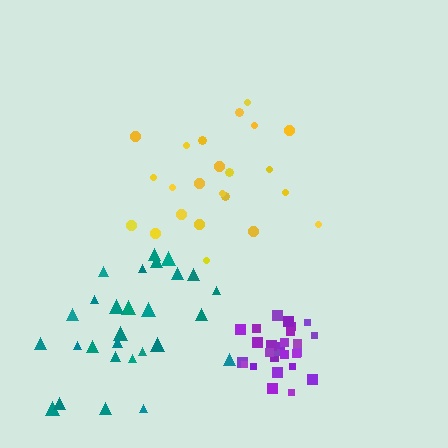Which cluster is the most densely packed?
Purple.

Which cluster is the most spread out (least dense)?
Teal.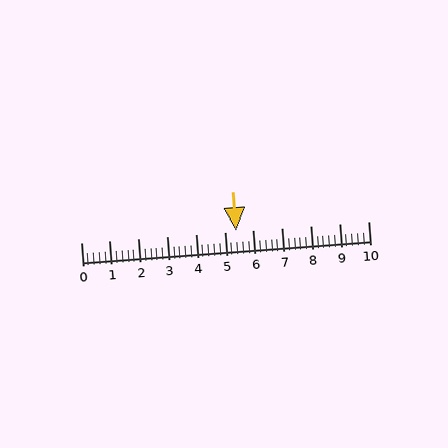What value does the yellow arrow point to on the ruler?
The yellow arrow points to approximately 5.4.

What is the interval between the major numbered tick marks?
The major tick marks are spaced 1 units apart.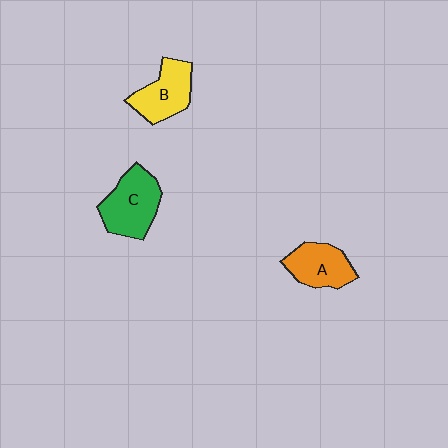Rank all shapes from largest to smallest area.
From largest to smallest: C (green), B (yellow), A (orange).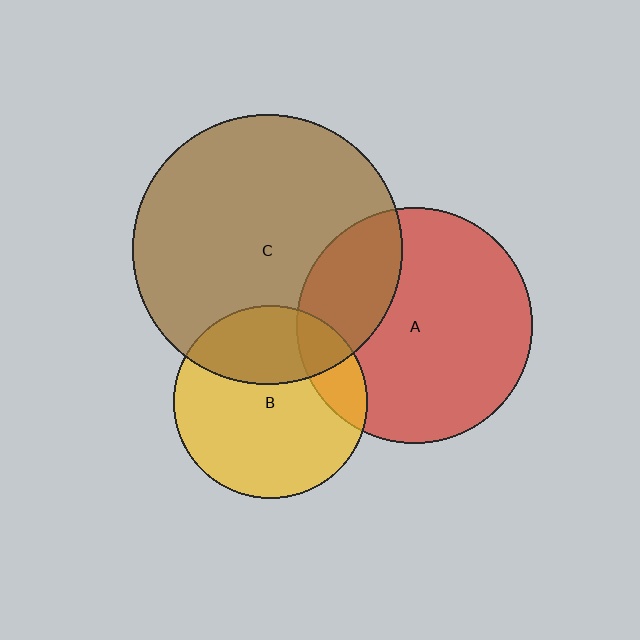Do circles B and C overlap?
Yes.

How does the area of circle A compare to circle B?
Approximately 1.5 times.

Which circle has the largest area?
Circle C (brown).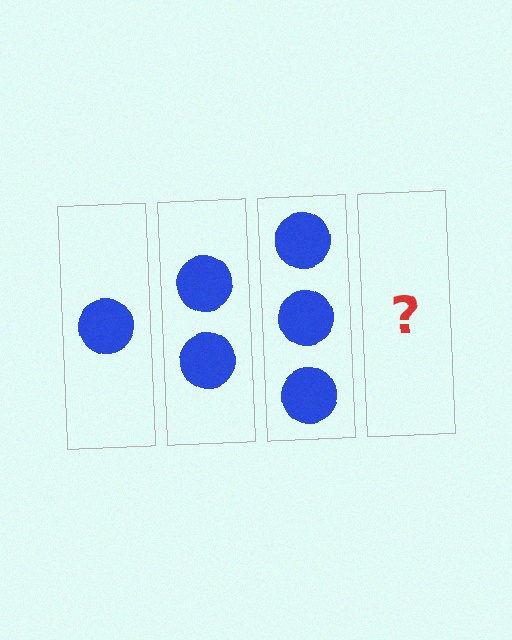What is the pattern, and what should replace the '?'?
The pattern is that each step adds one more circle. The '?' should be 4 circles.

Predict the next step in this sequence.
The next step is 4 circles.